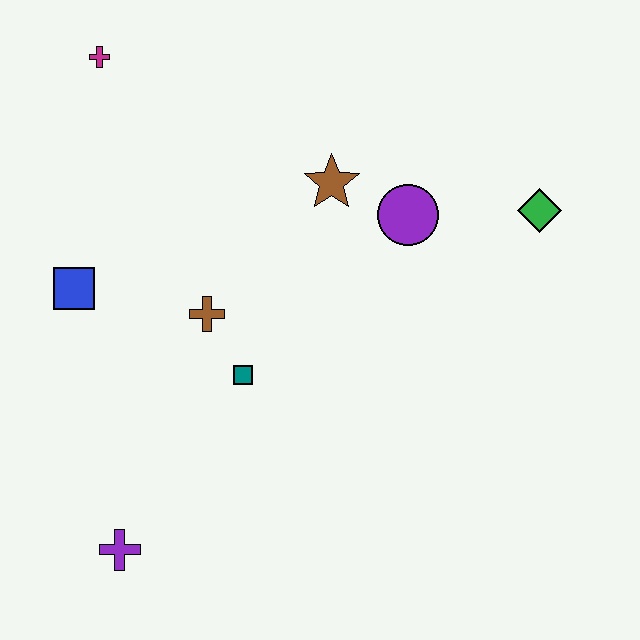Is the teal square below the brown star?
Yes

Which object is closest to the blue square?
The brown cross is closest to the blue square.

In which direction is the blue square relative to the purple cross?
The blue square is above the purple cross.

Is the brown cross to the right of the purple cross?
Yes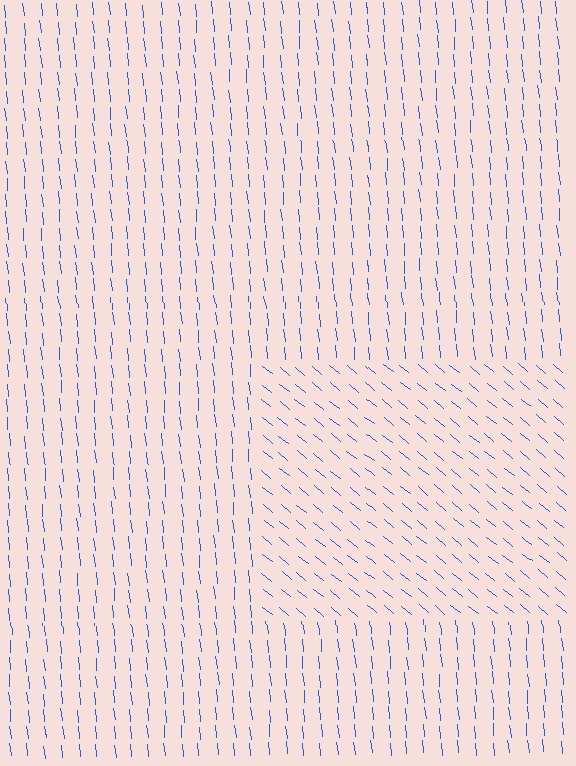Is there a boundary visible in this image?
Yes, there is a texture boundary formed by a change in line orientation.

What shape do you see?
I see a rectangle.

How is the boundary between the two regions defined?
The boundary is defined purely by a change in line orientation (approximately 45 degrees difference). All lines are the same color and thickness.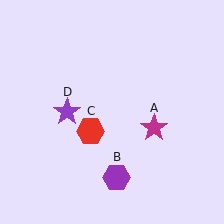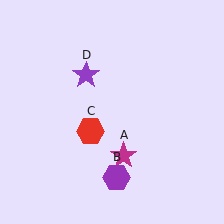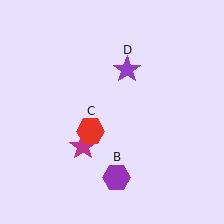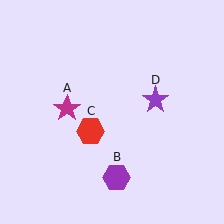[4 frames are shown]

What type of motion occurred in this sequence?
The magenta star (object A), purple star (object D) rotated clockwise around the center of the scene.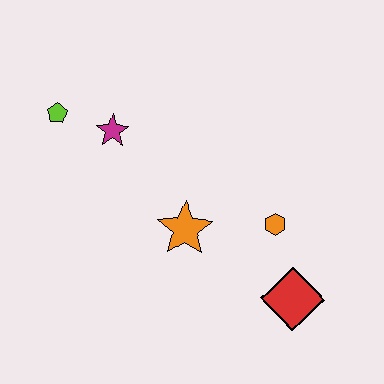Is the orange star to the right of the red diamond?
No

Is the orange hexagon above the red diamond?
Yes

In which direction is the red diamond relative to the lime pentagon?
The red diamond is to the right of the lime pentagon.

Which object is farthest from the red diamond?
The lime pentagon is farthest from the red diamond.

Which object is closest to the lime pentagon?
The magenta star is closest to the lime pentagon.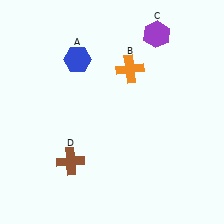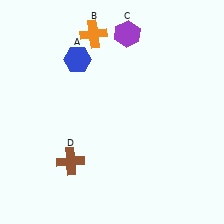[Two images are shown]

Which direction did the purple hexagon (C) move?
The purple hexagon (C) moved left.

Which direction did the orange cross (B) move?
The orange cross (B) moved left.